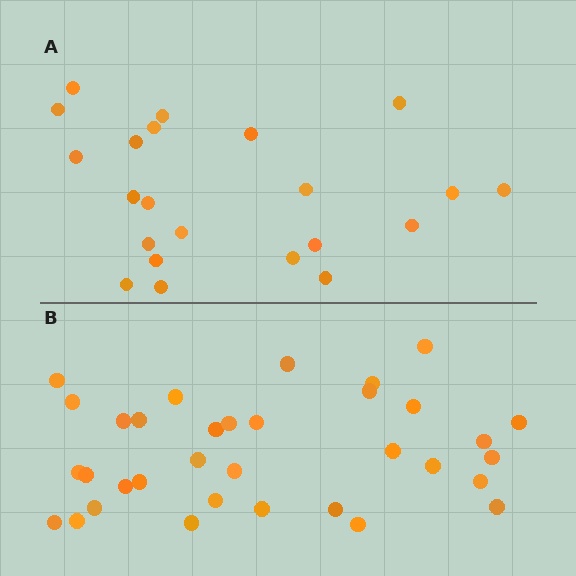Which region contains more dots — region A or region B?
Region B (the bottom region) has more dots.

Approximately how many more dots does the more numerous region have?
Region B has roughly 12 or so more dots than region A.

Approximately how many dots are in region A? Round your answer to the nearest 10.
About 20 dots. (The exact count is 22, which rounds to 20.)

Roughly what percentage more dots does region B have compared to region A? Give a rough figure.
About 55% more.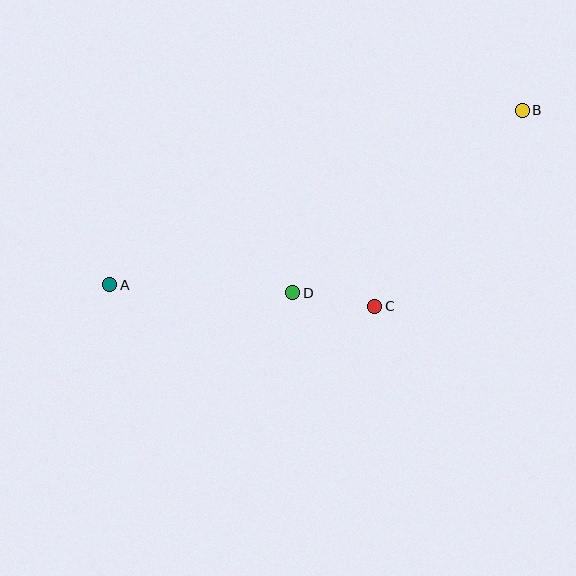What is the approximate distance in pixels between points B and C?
The distance between B and C is approximately 246 pixels.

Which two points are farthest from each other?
Points A and B are farthest from each other.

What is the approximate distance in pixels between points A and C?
The distance between A and C is approximately 265 pixels.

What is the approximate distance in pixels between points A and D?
The distance between A and D is approximately 183 pixels.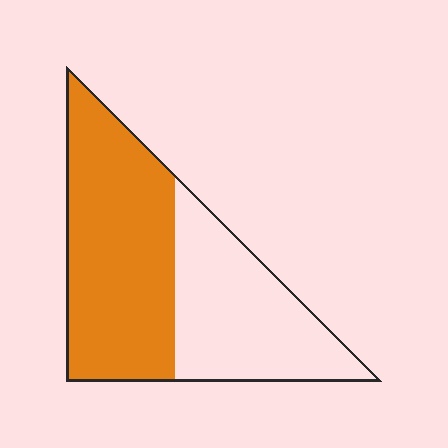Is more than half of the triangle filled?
Yes.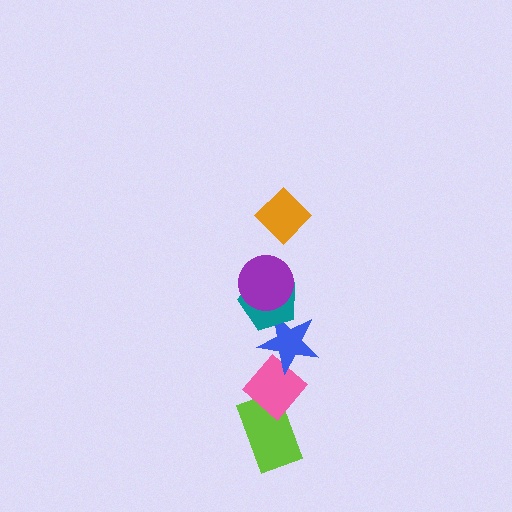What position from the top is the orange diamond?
The orange diamond is 1st from the top.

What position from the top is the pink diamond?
The pink diamond is 5th from the top.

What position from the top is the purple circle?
The purple circle is 2nd from the top.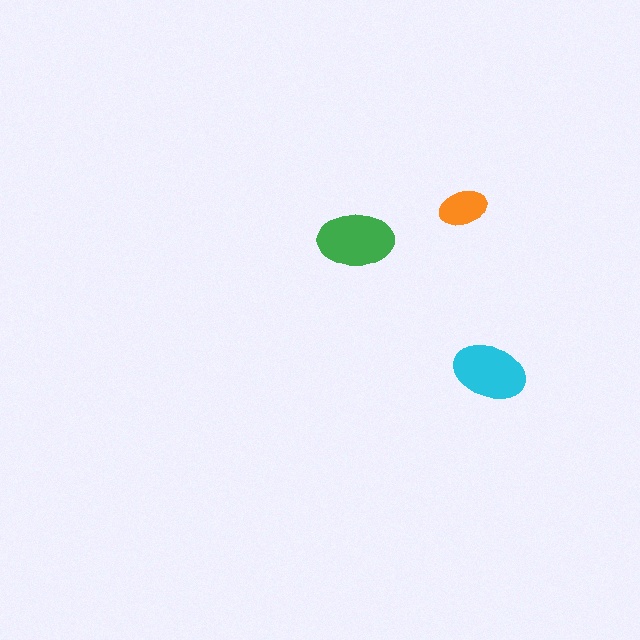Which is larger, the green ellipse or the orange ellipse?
The green one.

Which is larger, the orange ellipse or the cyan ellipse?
The cyan one.